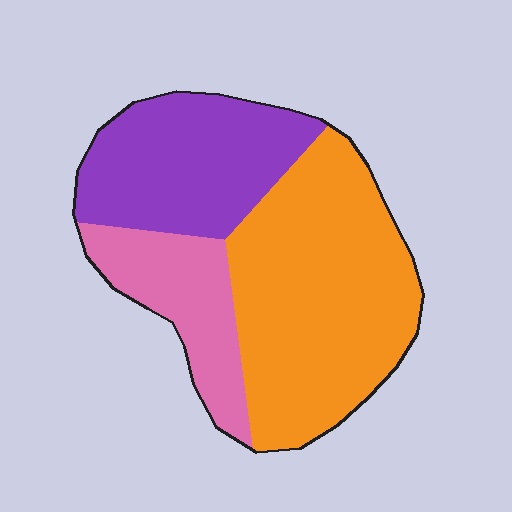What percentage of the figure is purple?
Purple covers 30% of the figure.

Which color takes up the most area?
Orange, at roughly 50%.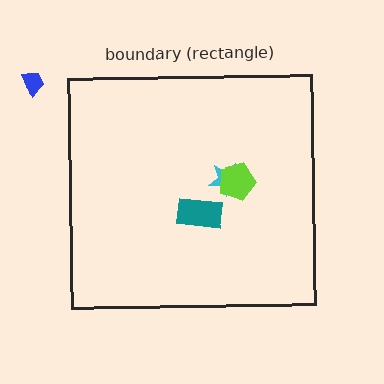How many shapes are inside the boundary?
3 inside, 1 outside.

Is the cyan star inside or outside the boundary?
Inside.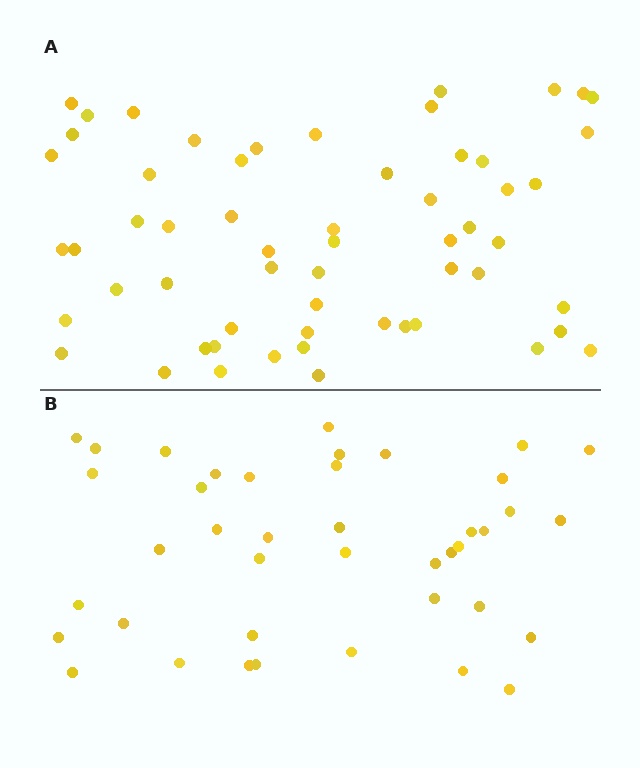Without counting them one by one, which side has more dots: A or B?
Region A (the top region) has more dots.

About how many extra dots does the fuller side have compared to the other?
Region A has approximately 15 more dots than region B.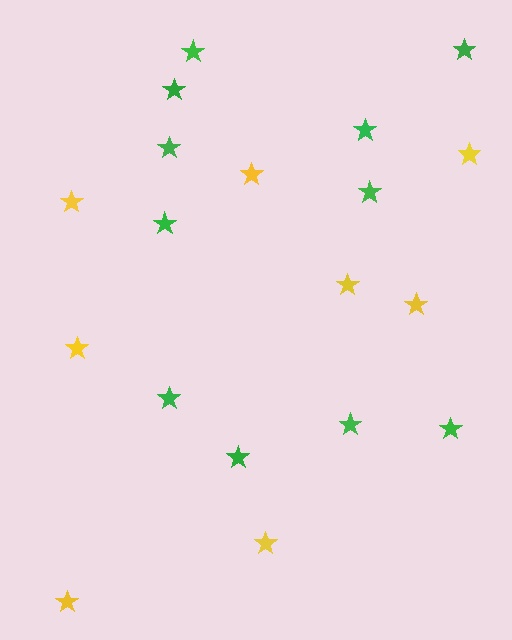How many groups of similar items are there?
There are 2 groups: one group of green stars (11) and one group of yellow stars (8).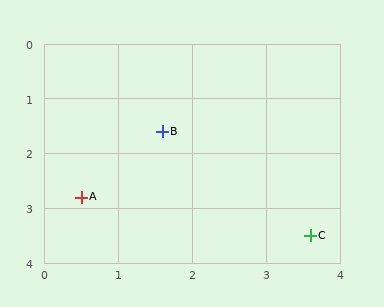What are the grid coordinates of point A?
Point A is at approximately (0.5, 2.8).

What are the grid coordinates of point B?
Point B is at approximately (1.6, 1.6).